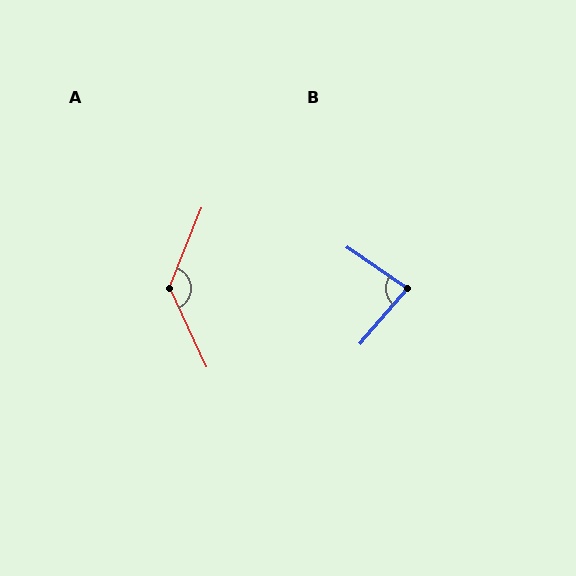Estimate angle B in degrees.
Approximately 84 degrees.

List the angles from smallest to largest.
B (84°), A (133°).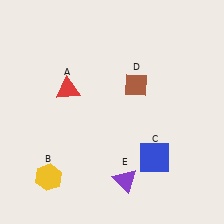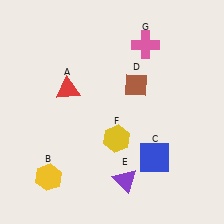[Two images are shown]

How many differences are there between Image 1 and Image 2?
There are 2 differences between the two images.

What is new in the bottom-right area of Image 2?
A yellow hexagon (F) was added in the bottom-right area of Image 2.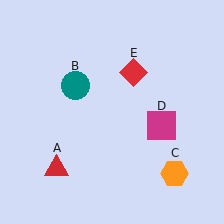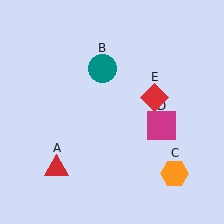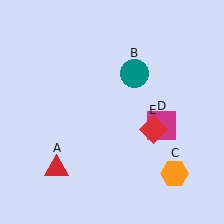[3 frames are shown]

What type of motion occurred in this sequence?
The teal circle (object B), red diamond (object E) rotated clockwise around the center of the scene.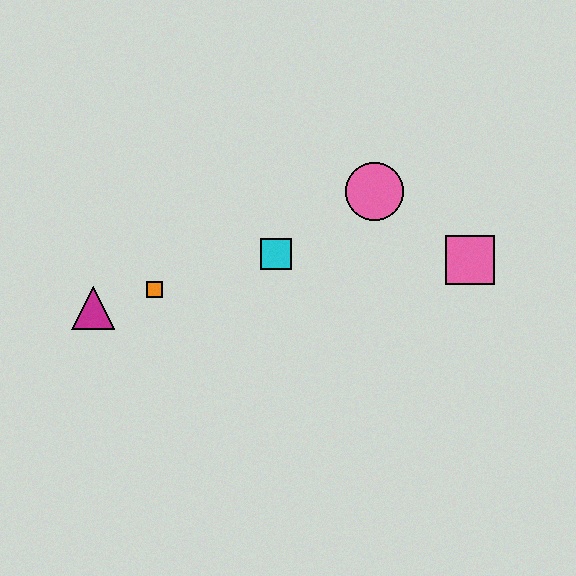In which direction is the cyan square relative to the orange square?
The cyan square is to the right of the orange square.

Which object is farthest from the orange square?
The pink square is farthest from the orange square.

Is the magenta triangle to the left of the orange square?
Yes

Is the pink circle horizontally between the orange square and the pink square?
Yes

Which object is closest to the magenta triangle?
The orange square is closest to the magenta triangle.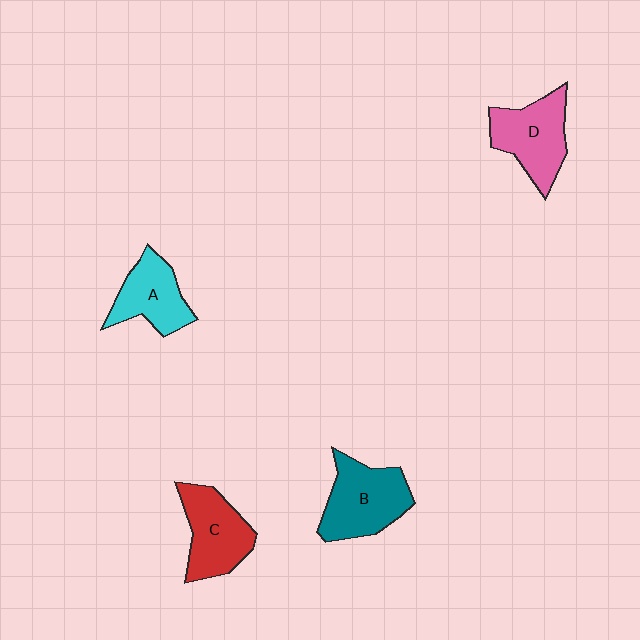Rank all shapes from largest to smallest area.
From largest to smallest: B (teal), D (pink), C (red), A (cyan).